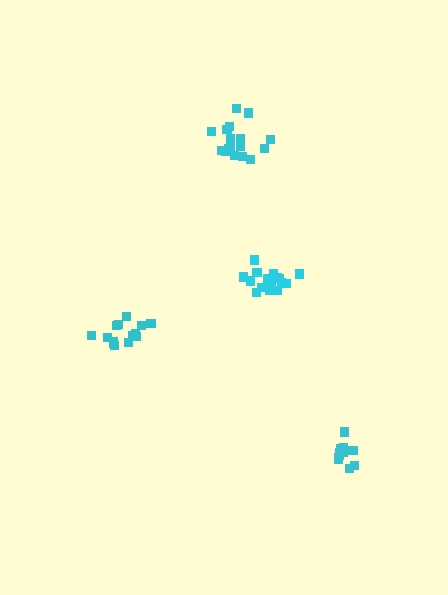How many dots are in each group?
Group 1: 15 dots, Group 2: 17 dots, Group 3: 12 dots, Group 4: 18 dots (62 total).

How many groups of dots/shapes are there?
There are 4 groups.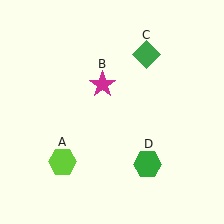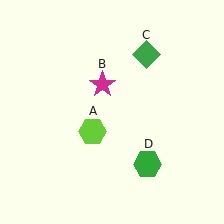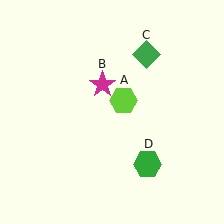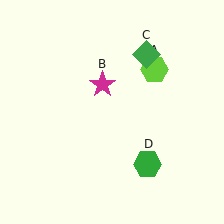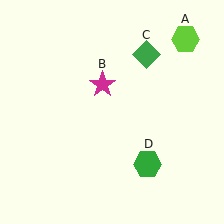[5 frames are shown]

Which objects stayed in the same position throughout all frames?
Magenta star (object B) and green diamond (object C) and green hexagon (object D) remained stationary.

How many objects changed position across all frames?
1 object changed position: lime hexagon (object A).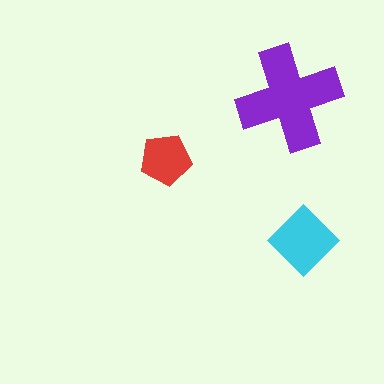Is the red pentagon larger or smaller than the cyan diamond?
Smaller.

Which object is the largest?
The purple cross.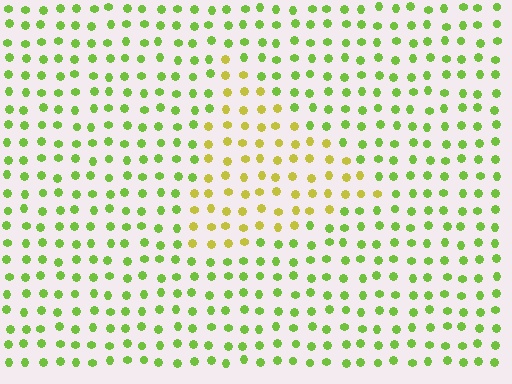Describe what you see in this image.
The image is filled with small lime elements in a uniform arrangement. A triangle-shaped region is visible where the elements are tinted to a slightly different hue, forming a subtle color boundary.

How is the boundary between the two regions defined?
The boundary is defined purely by a slight shift in hue (about 37 degrees). Spacing, size, and orientation are identical on both sides.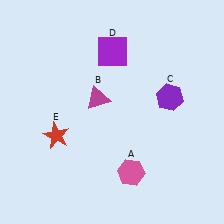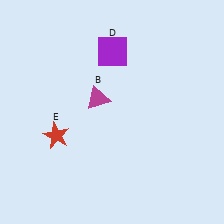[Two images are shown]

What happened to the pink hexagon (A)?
The pink hexagon (A) was removed in Image 2. It was in the bottom-right area of Image 1.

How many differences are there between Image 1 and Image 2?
There are 2 differences between the two images.